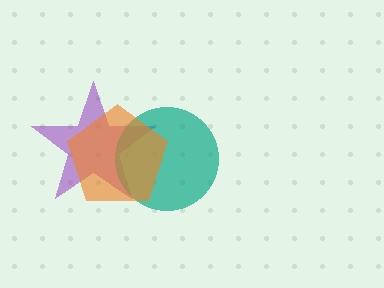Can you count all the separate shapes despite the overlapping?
Yes, there are 3 separate shapes.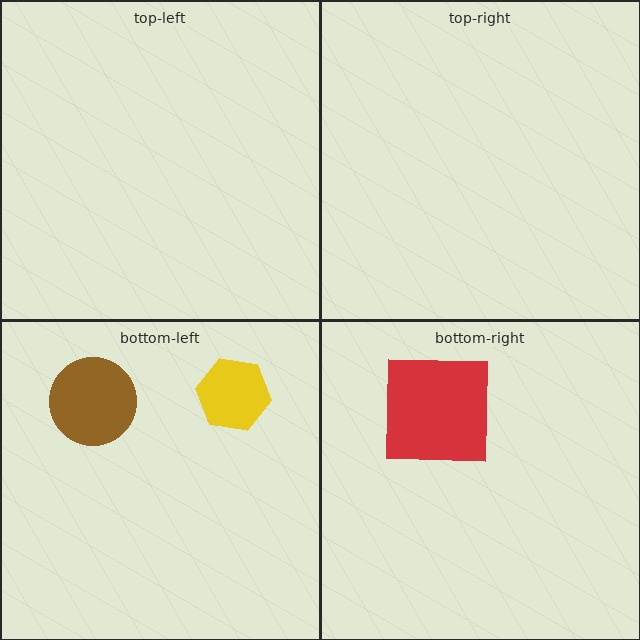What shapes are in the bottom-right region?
The red square.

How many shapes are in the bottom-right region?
1.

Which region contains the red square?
The bottom-right region.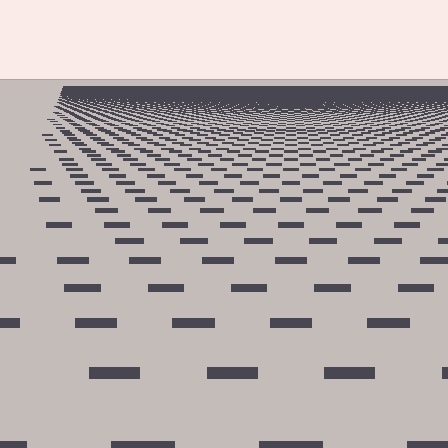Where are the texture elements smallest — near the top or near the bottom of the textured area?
Near the top.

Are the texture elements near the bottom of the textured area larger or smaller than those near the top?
Larger. Near the bottom, elements are closer to the viewer and appear at a bigger on-screen size.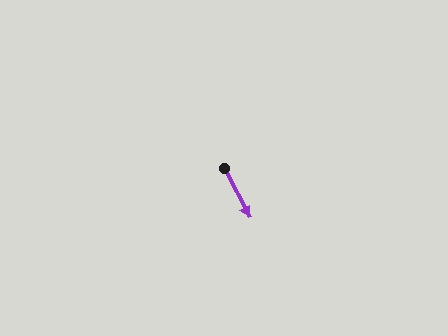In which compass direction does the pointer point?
Southeast.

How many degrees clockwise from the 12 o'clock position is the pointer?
Approximately 152 degrees.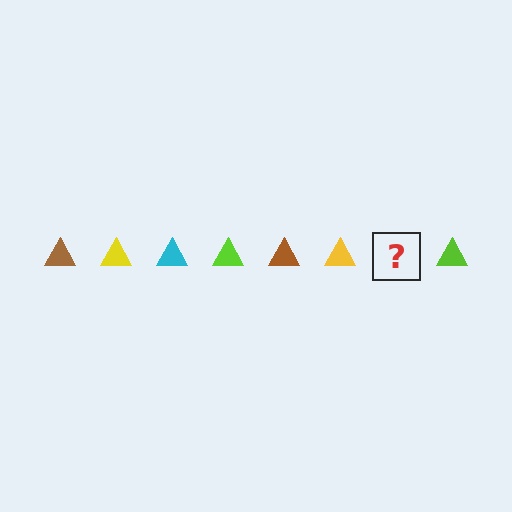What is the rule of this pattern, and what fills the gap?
The rule is that the pattern cycles through brown, yellow, cyan, lime triangles. The gap should be filled with a cyan triangle.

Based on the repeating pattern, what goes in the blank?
The blank should be a cyan triangle.